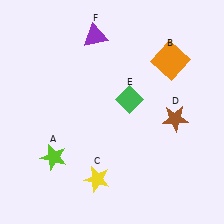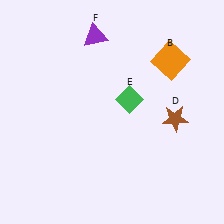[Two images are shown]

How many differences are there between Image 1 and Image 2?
There are 2 differences between the two images.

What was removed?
The yellow star (C), the lime star (A) were removed in Image 2.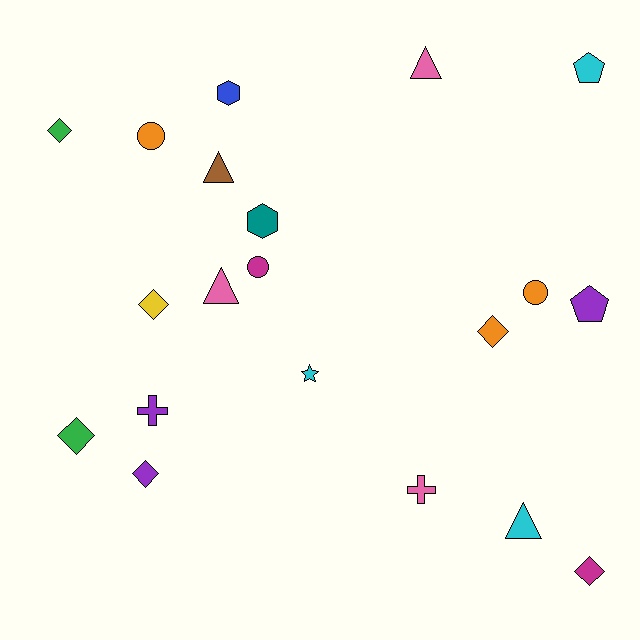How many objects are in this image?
There are 20 objects.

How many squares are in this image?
There are no squares.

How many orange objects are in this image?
There are 3 orange objects.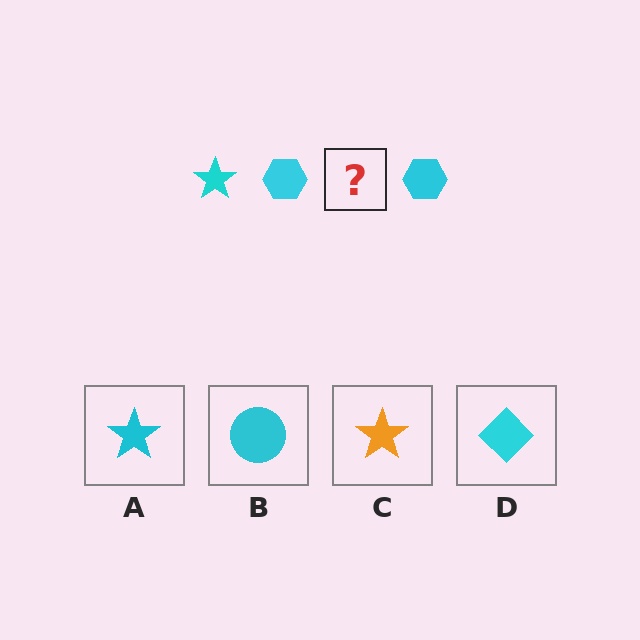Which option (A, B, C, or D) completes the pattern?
A.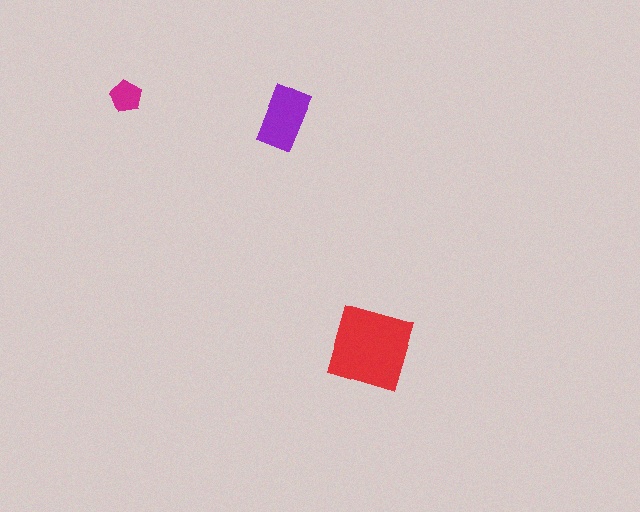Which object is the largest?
The red diamond.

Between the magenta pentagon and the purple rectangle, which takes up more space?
The purple rectangle.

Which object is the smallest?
The magenta pentagon.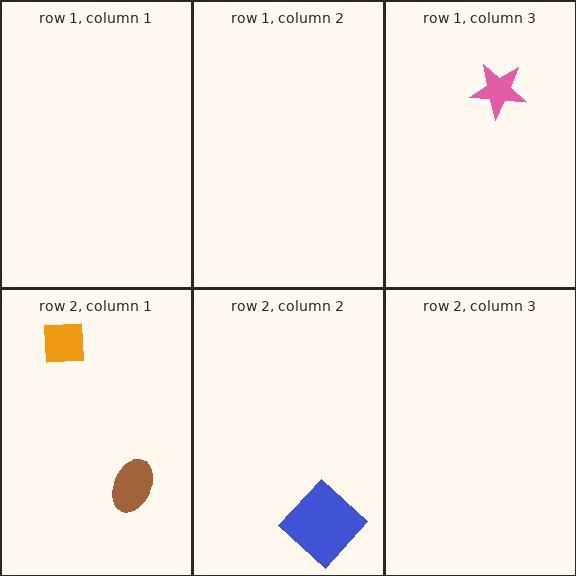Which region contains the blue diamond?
The row 2, column 2 region.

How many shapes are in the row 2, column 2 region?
1.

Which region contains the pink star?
The row 1, column 3 region.